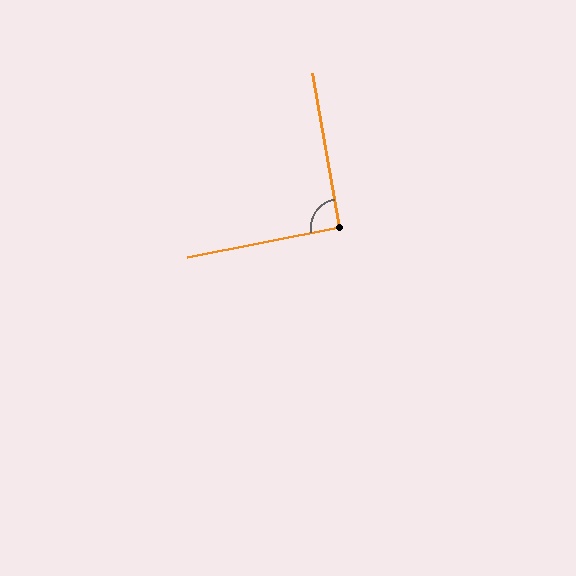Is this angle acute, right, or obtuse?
It is approximately a right angle.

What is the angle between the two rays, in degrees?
Approximately 91 degrees.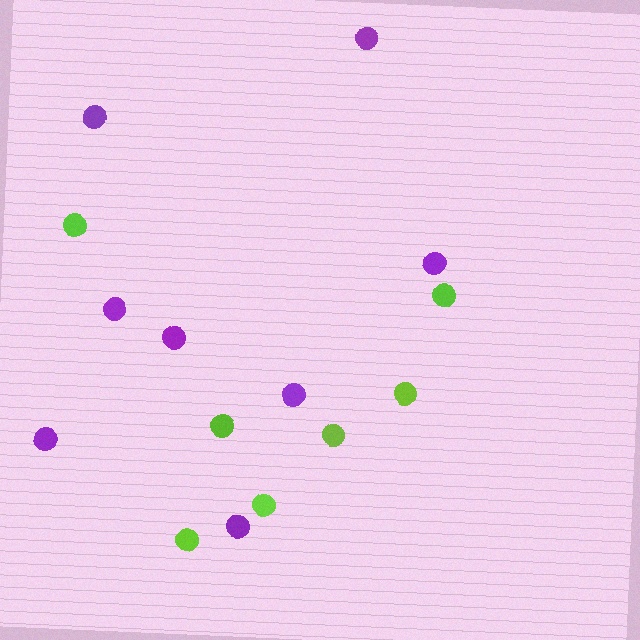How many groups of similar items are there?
There are 2 groups: one group of lime circles (7) and one group of purple circles (8).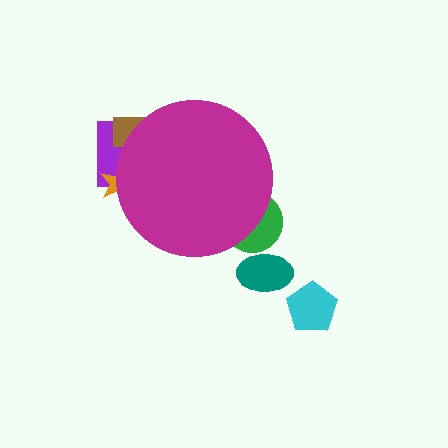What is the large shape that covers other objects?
A magenta circle.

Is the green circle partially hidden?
Yes, the green circle is partially hidden behind the magenta circle.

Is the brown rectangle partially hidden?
Yes, the brown rectangle is partially hidden behind the magenta circle.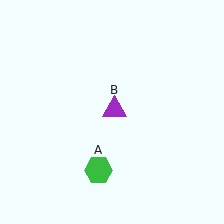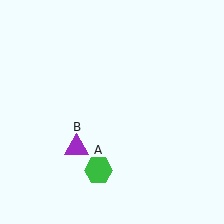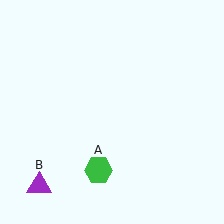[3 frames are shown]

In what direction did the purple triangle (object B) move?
The purple triangle (object B) moved down and to the left.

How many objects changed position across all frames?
1 object changed position: purple triangle (object B).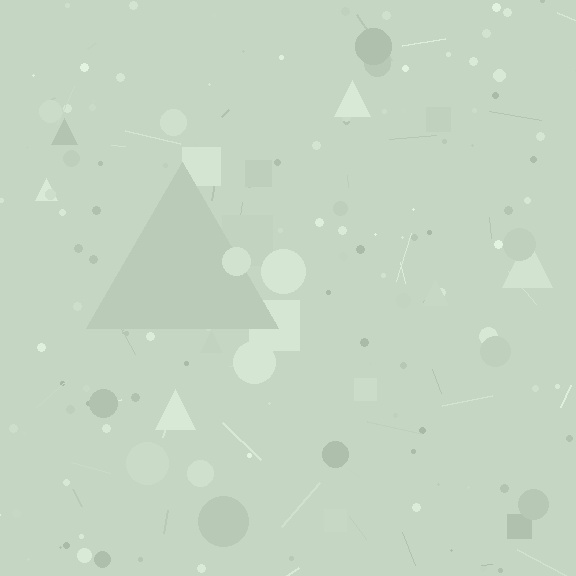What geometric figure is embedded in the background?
A triangle is embedded in the background.